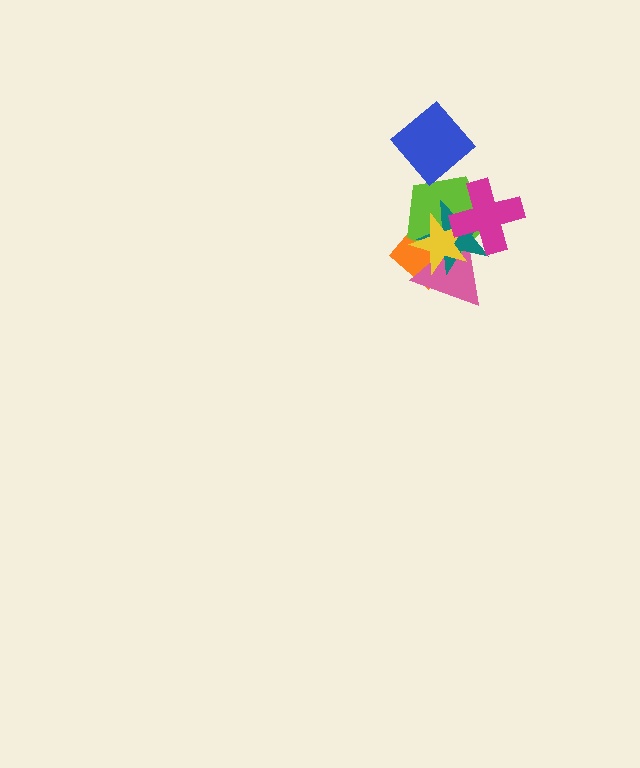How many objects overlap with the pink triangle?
5 objects overlap with the pink triangle.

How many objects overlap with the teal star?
5 objects overlap with the teal star.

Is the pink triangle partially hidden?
Yes, it is partially covered by another shape.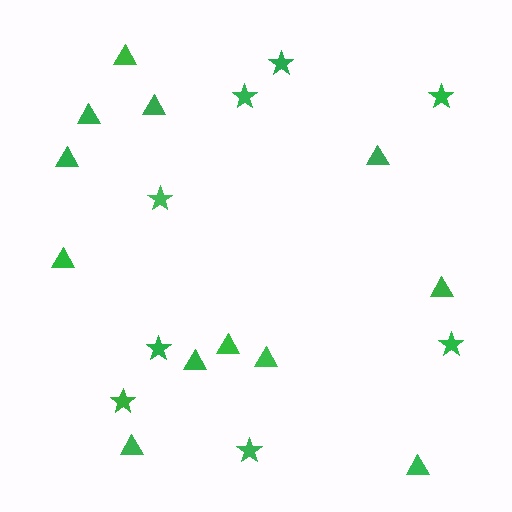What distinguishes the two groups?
There are 2 groups: one group of triangles (12) and one group of stars (8).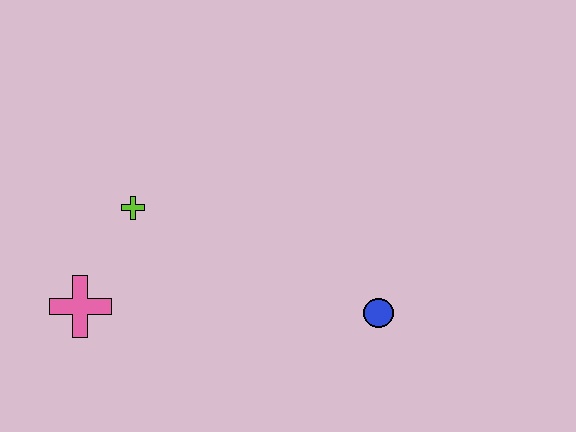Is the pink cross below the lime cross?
Yes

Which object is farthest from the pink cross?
The blue circle is farthest from the pink cross.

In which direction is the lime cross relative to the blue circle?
The lime cross is to the left of the blue circle.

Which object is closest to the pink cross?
The lime cross is closest to the pink cross.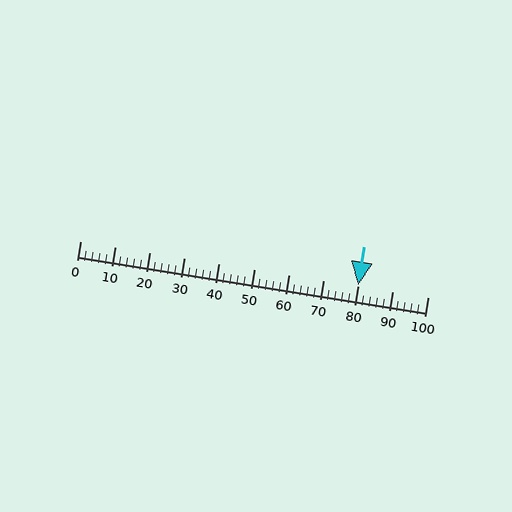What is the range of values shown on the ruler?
The ruler shows values from 0 to 100.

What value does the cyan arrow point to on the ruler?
The cyan arrow points to approximately 80.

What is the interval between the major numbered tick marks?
The major tick marks are spaced 10 units apart.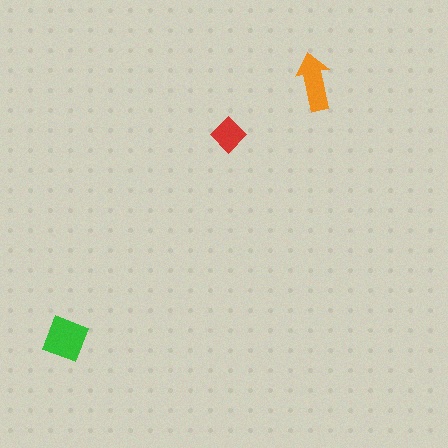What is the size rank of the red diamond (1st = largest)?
3rd.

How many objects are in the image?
There are 3 objects in the image.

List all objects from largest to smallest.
The green square, the orange arrow, the red diamond.